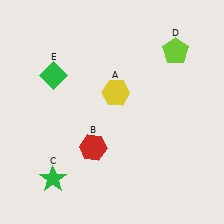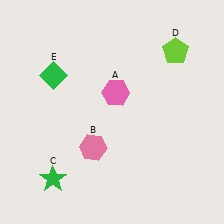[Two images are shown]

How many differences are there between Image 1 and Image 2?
There are 2 differences between the two images.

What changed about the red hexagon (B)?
In Image 1, B is red. In Image 2, it changed to pink.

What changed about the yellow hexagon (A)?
In Image 1, A is yellow. In Image 2, it changed to pink.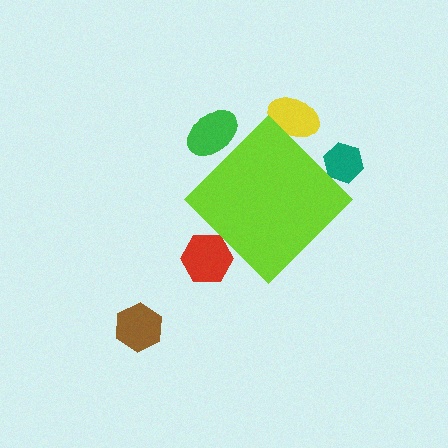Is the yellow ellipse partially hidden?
Yes, the yellow ellipse is partially hidden behind the lime diamond.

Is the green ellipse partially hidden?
Yes, the green ellipse is partially hidden behind the lime diamond.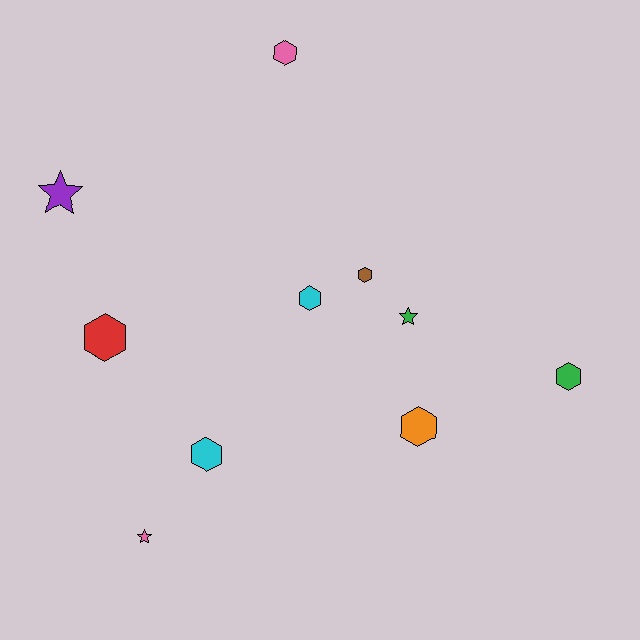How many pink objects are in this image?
There are 2 pink objects.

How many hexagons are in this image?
There are 7 hexagons.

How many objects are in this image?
There are 10 objects.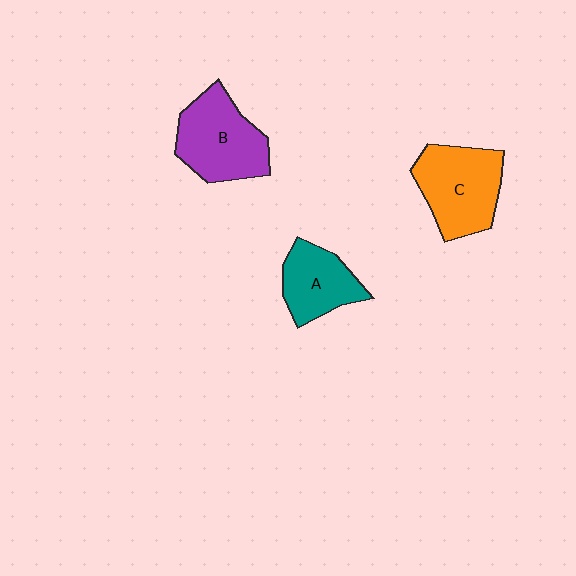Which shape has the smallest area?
Shape A (teal).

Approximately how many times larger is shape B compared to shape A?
Approximately 1.4 times.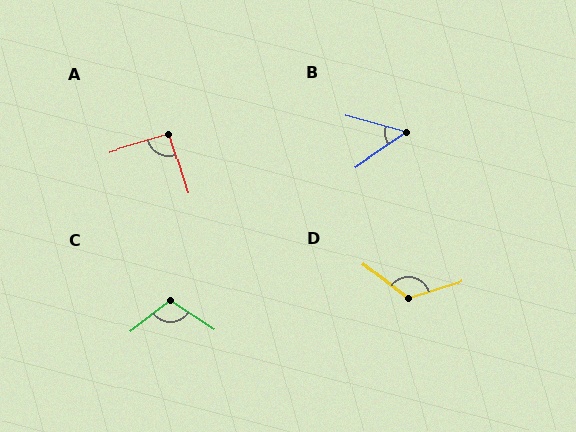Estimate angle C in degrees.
Approximately 110 degrees.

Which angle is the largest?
D, at approximately 125 degrees.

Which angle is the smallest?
B, at approximately 50 degrees.